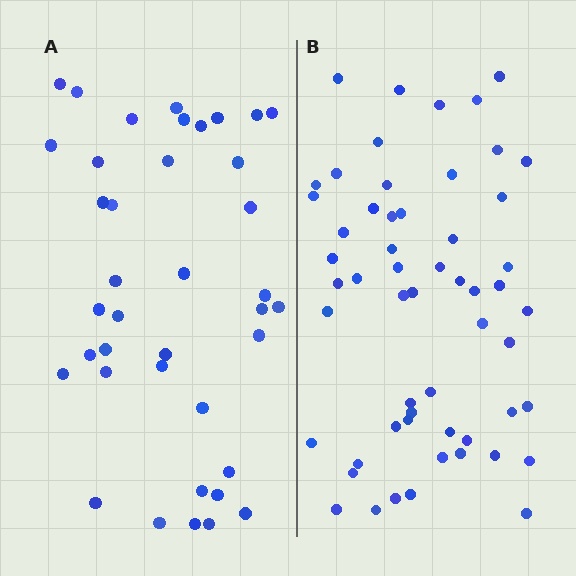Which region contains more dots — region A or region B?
Region B (the right region) has more dots.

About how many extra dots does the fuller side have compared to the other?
Region B has approximately 15 more dots than region A.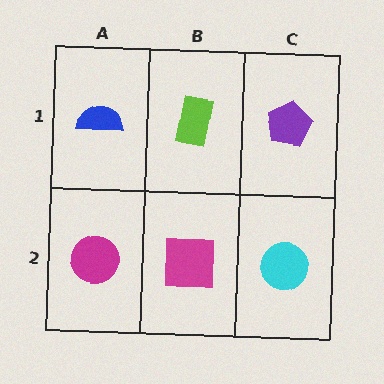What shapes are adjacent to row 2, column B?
A lime rectangle (row 1, column B), a magenta circle (row 2, column A), a cyan circle (row 2, column C).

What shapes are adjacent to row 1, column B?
A magenta square (row 2, column B), a blue semicircle (row 1, column A), a purple pentagon (row 1, column C).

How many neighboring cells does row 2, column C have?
2.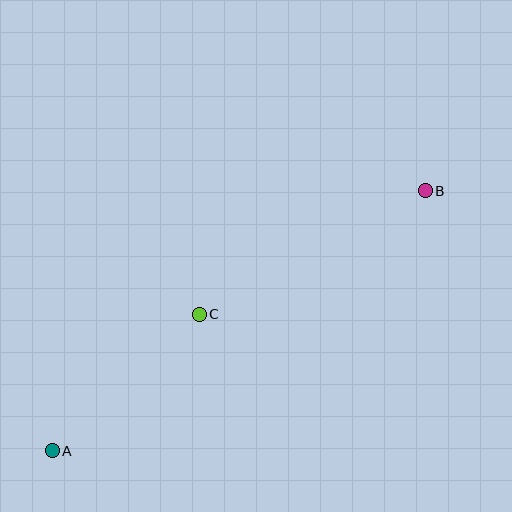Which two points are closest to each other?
Points A and C are closest to each other.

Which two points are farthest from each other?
Points A and B are farthest from each other.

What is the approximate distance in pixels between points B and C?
The distance between B and C is approximately 257 pixels.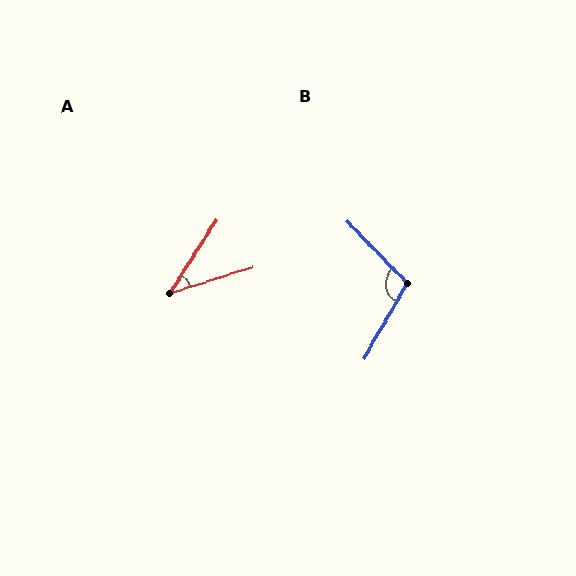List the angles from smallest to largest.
A (40°), B (106°).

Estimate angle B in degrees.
Approximately 106 degrees.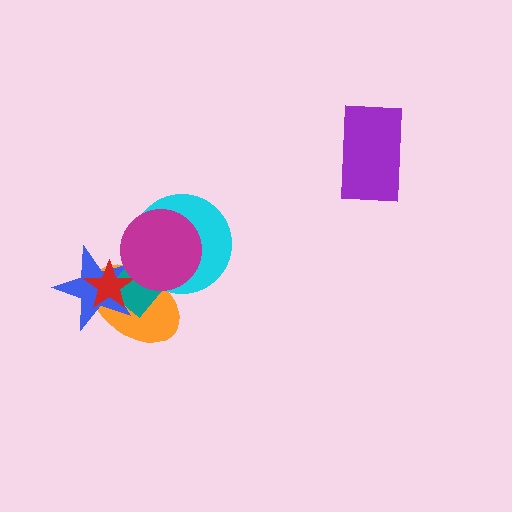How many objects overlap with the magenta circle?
4 objects overlap with the magenta circle.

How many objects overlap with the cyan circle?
3 objects overlap with the cyan circle.